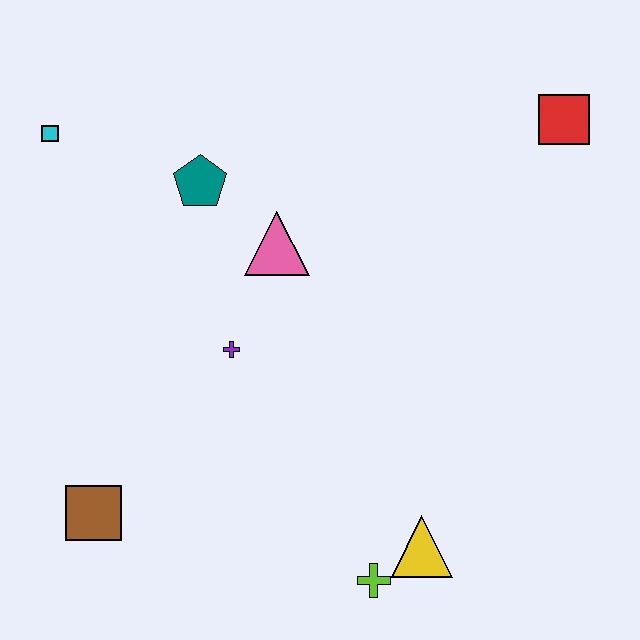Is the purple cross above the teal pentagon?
No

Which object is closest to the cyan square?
The teal pentagon is closest to the cyan square.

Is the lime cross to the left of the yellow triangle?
Yes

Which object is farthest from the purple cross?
The red square is farthest from the purple cross.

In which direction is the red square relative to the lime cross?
The red square is above the lime cross.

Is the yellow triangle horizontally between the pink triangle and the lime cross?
No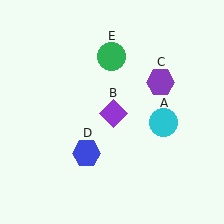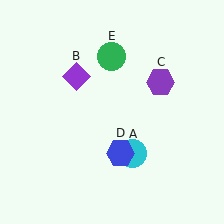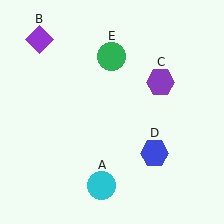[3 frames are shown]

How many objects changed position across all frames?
3 objects changed position: cyan circle (object A), purple diamond (object B), blue hexagon (object D).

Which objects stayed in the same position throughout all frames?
Purple hexagon (object C) and green circle (object E) remained stationary.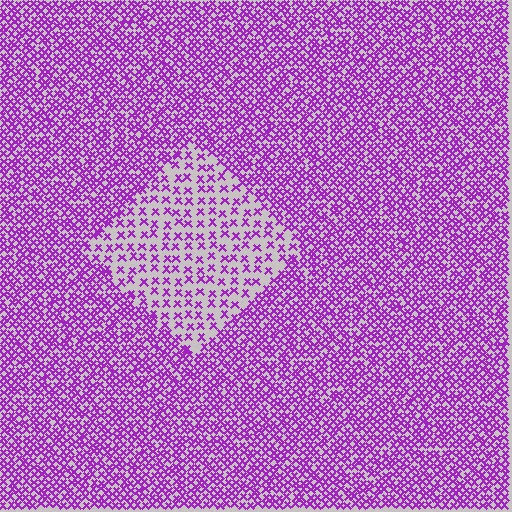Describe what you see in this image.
The image contains small purple elements arranged at two different densities. A diamond-shaped region is visible where the elements are less densely packed than the surrounding area.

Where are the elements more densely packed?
The elements are more densely packed outside the diamond boundary.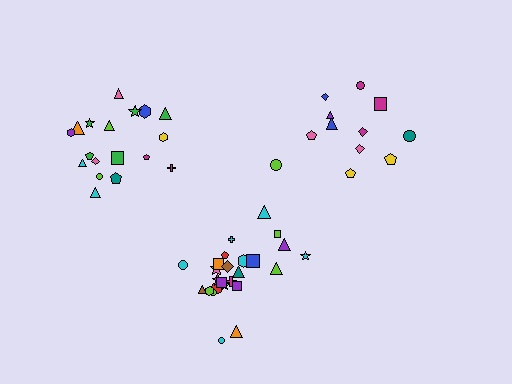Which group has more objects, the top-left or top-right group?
The top-left group.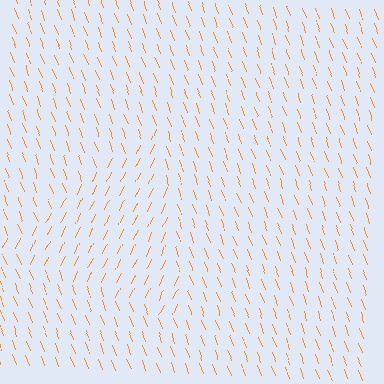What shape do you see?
I see a triangle.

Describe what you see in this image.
The image is filled with small orange line segments. A triangle region in the image has lines oriented differently from the surrounding lines, creating a visible texture boundary.